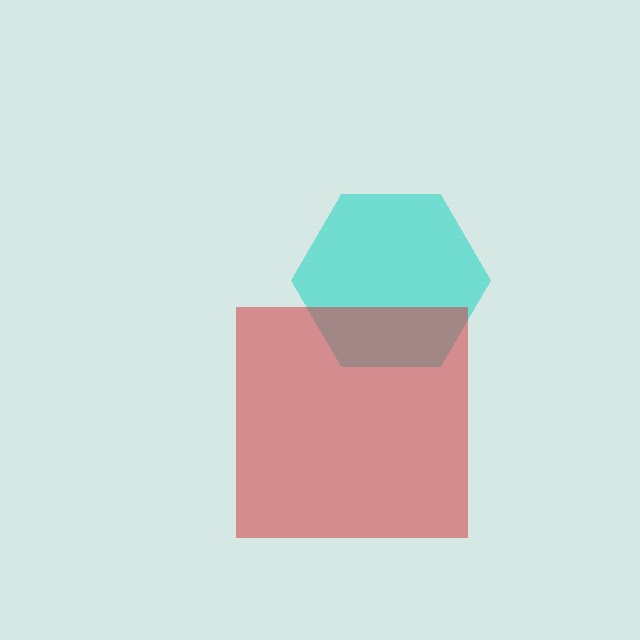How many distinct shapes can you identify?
There are 2 distinct shapes: a cyan hexagon, a red square.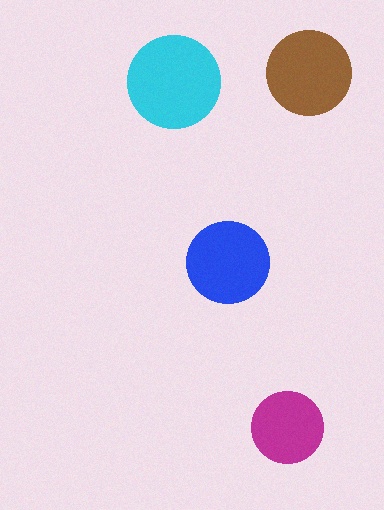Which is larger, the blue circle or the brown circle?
The brown one.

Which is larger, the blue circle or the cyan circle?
The cyan one.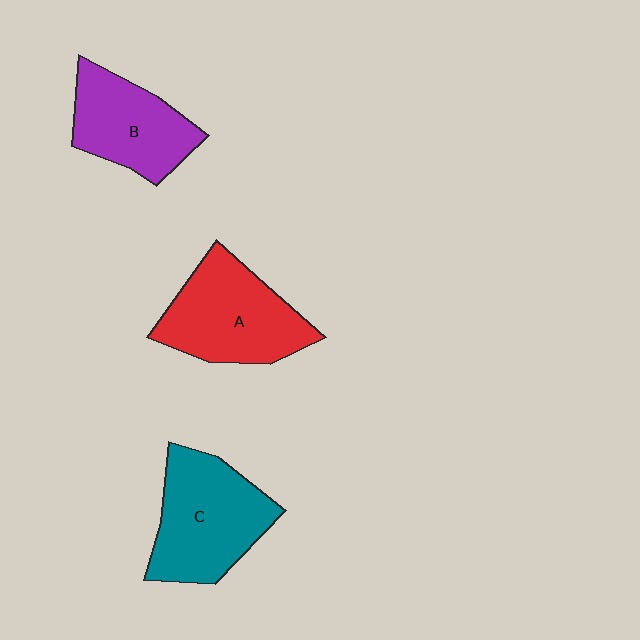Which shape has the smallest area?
Shape B (purple).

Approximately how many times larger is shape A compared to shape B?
Approximately 1.2 times.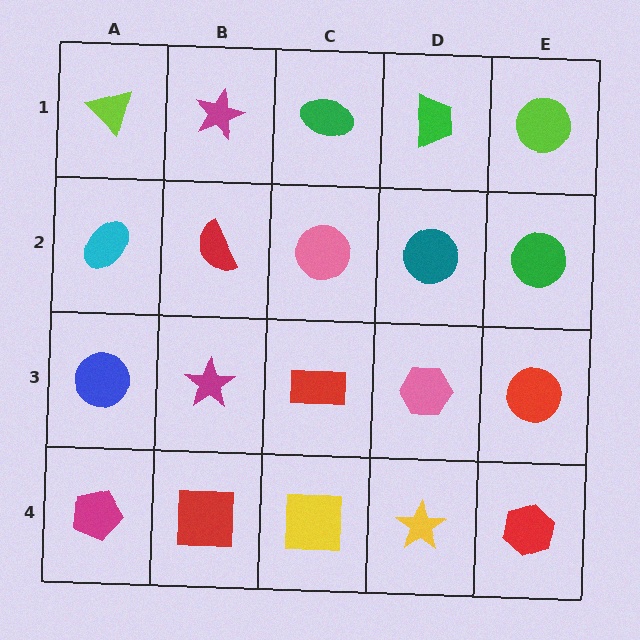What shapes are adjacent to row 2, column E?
A lime circle (row 1, column E), a red circle (row 3, column E), a teal circle (row 2, column D).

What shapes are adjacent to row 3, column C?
A pink circle (row 2, column C), a yellow square (row 4, column C), a magenta star (row 3, column B), a pink hexagon (row 3, column D).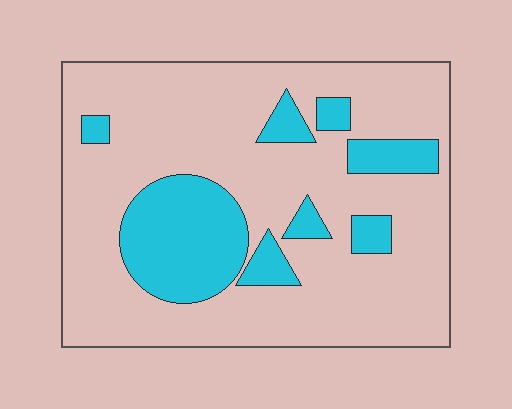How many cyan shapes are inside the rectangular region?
8.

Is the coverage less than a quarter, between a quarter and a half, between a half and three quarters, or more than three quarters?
Less than a quarter.